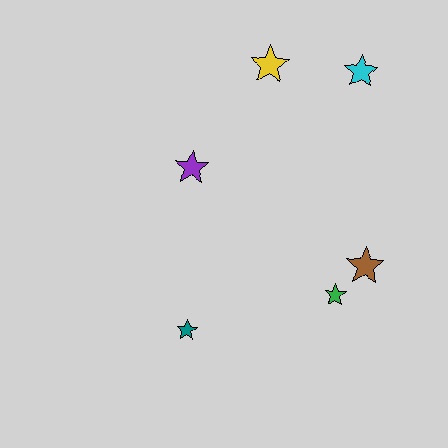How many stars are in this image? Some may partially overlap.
There are 6 stars.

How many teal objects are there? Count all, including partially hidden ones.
There is 1 teal object.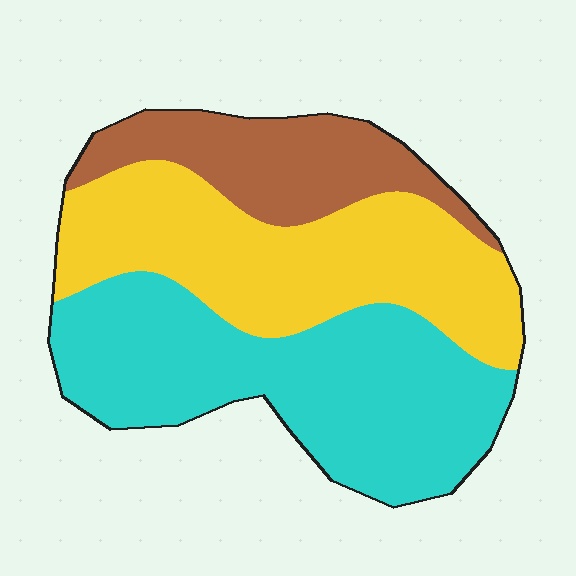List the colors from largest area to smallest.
From largest to smallest: cyan, yellow, brown.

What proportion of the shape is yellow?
Yellow covers about 35% of the shape.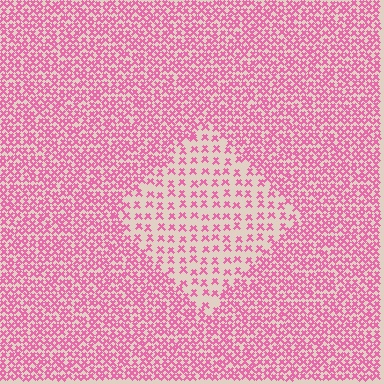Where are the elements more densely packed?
The elements are more densely packed outside the diamond boundary.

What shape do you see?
I see a diamond.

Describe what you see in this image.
The image contains small pink elements arranged at two different densities. A diamond-shaped region is visible where the elements are less densely packed than the surrounding area.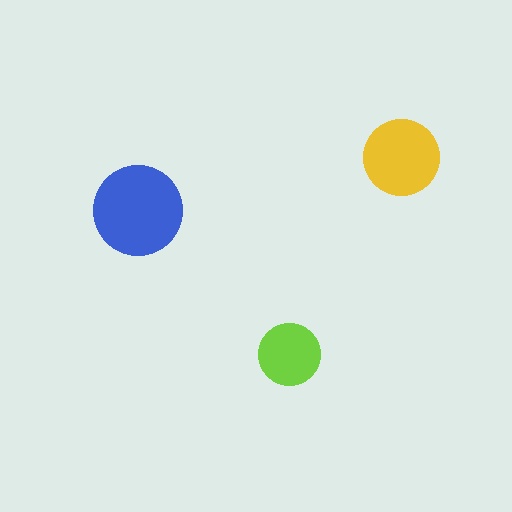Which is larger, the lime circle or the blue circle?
The blue one.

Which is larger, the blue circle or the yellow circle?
The blue one.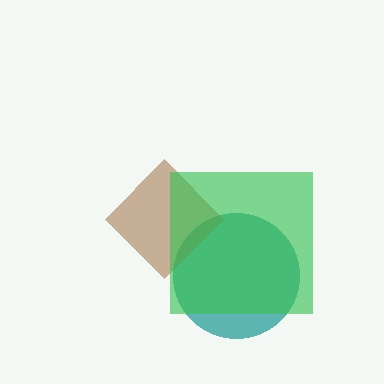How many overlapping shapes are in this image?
There are 3 overlapping shapes in the image.